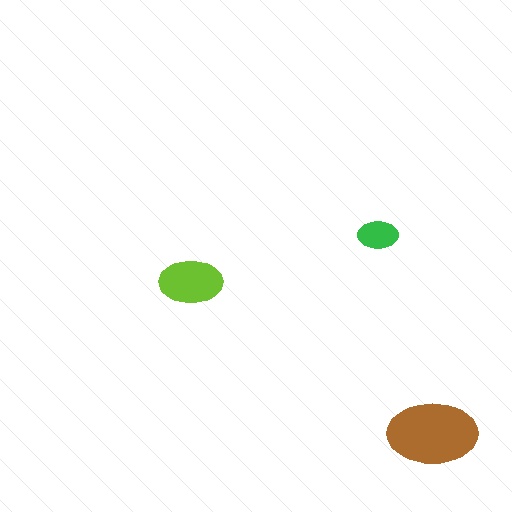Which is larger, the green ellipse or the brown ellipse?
The brown one.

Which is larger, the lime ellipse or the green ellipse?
The lime one.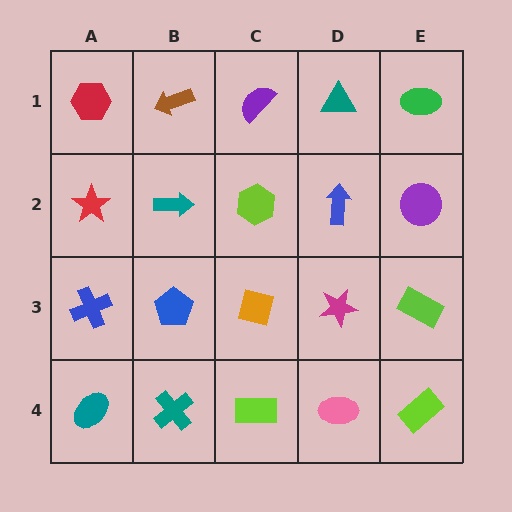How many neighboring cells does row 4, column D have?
3.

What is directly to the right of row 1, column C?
A teal triangle.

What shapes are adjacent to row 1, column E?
A purple circle (row 2, column E), a teal triangle (row 1, column D).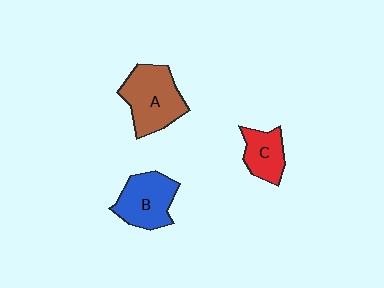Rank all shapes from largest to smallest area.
From largest to smallest: A (brown), B (blue), C (red).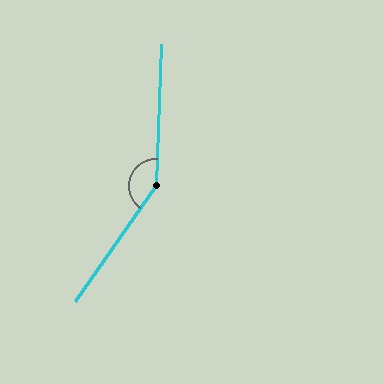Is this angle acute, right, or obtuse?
It is obtuse.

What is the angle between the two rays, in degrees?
Approximately 147 degrees.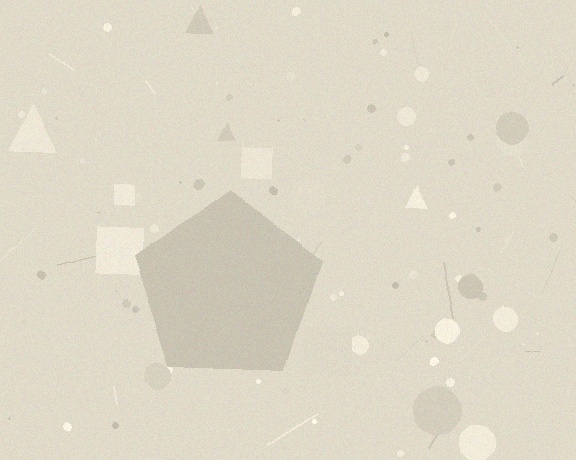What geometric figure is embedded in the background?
A pentagon is embedded in the background.